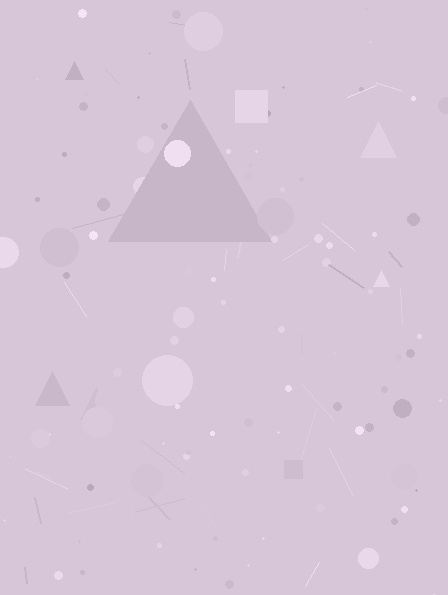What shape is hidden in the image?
A triangle is hidden in the image.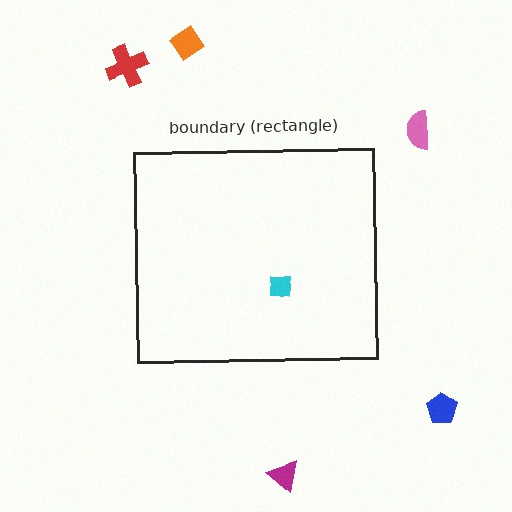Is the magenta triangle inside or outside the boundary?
Outside.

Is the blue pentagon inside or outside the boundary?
Outside.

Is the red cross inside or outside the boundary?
Outside.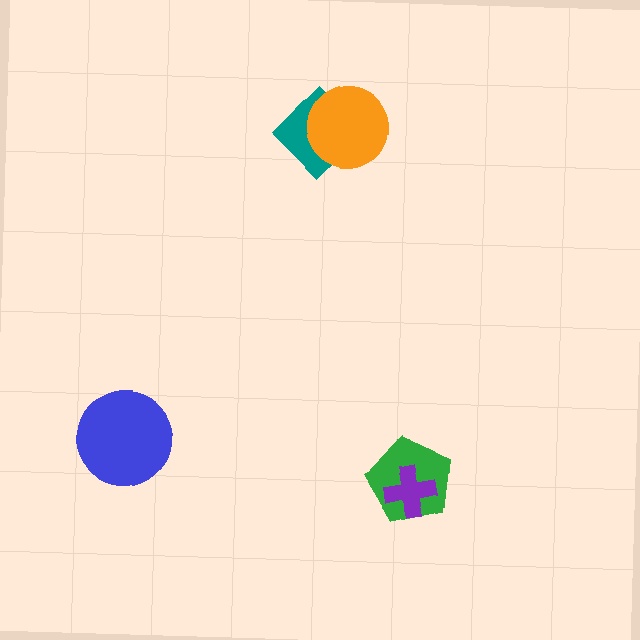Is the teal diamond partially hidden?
Yes, it is partially covered by another shape.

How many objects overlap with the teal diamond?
1 object overlaps with the teal diamond.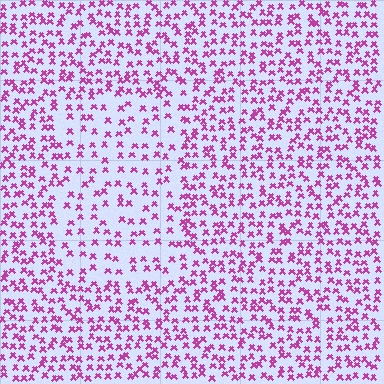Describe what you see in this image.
The image contains small magenta elements arranged at two different densities. A rectangle-shaped region is visible where the elements are less densely packed than the surrounding area.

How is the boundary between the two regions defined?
The boundary is defined by a change in element density (approximately 1.7x ratio). All elements are the same color, size, and shape.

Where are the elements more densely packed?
The elements are more densely packed outside the rectangle boundary.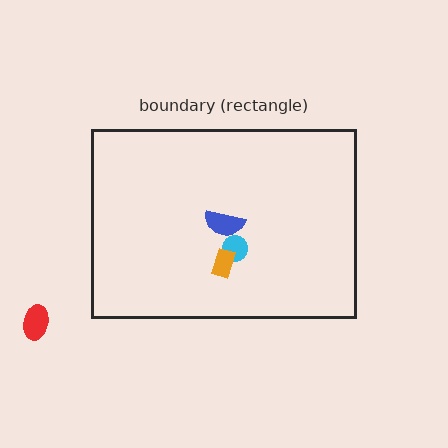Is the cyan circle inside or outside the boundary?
Inside.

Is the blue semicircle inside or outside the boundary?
Inside.